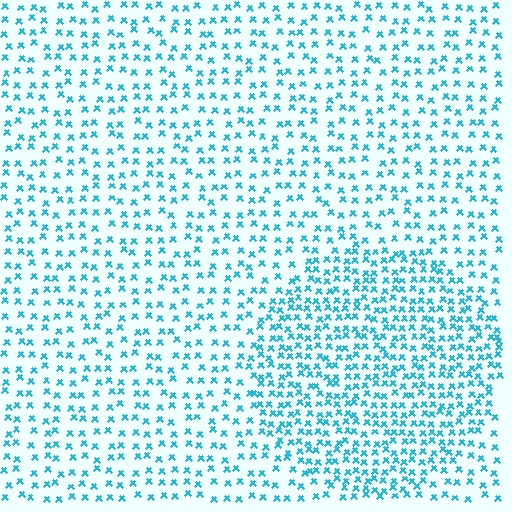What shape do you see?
I see a circle.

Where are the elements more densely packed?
The elements are more densely packed inside the circle boundary.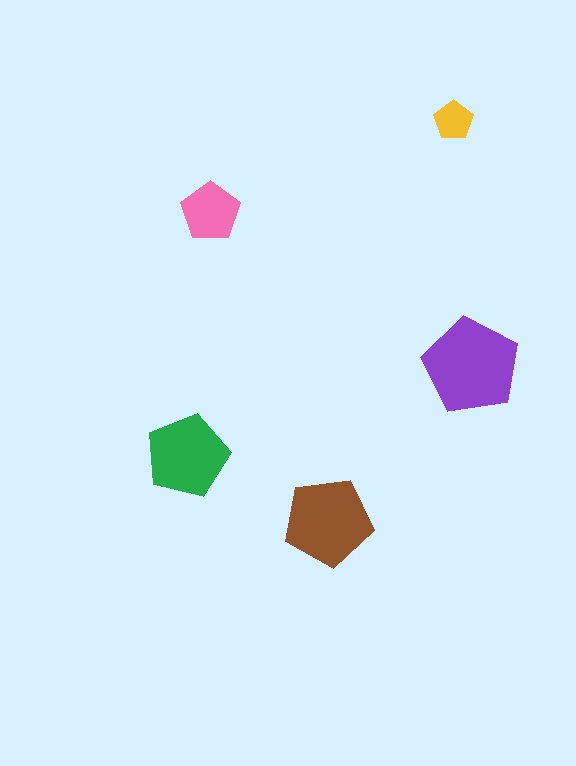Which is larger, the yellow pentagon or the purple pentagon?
The purple one.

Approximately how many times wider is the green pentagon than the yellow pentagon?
About 2 times wider.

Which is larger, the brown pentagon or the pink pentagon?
The brown one.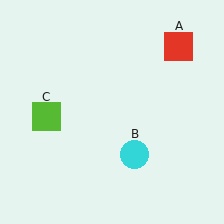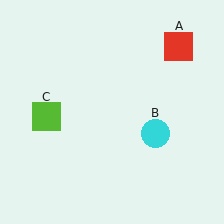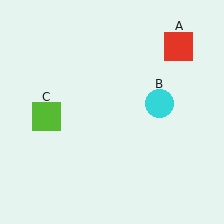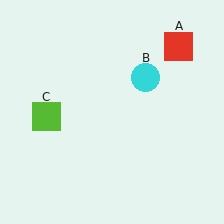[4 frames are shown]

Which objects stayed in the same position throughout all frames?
Red square (object A) and lime square (object C) remained stationary.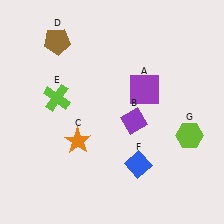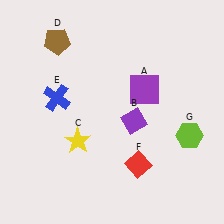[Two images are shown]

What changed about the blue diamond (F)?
In Image 1, F is blue. In Image 2, it changed to red.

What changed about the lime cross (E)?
In Image 1, E is lime. In Image 2, it changed to blue.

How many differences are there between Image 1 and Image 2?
There are 3 differences between the two images.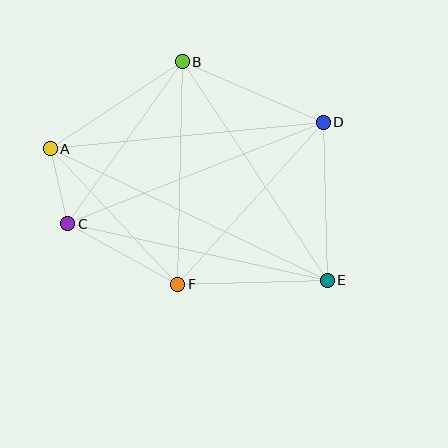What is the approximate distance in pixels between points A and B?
The distance between A and B is approximately 158 pixels.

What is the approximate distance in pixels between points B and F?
The distance between B and F is approximately 223 pixels.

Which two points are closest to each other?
Points A and C are closest to each other.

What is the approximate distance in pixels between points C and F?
The distance between C and F is approximately 125 pixels.